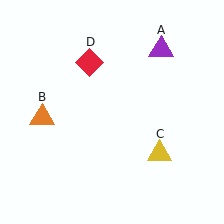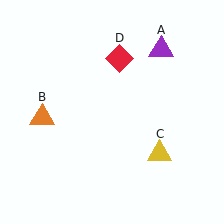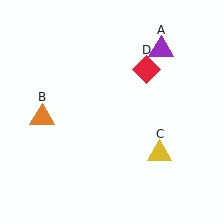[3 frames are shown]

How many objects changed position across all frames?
1 object changed position: red diamond (object D).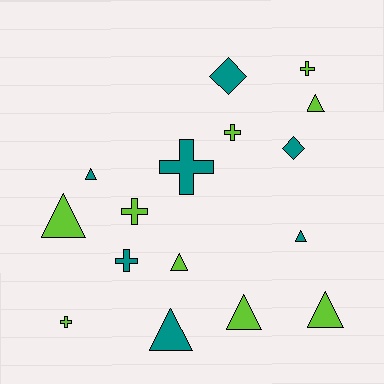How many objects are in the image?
There are 16 objects.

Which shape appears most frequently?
Triangle, with 8 objects.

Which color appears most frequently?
Lime, with 9 objects.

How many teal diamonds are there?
There are 2 teal diamonds.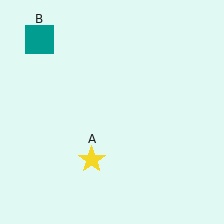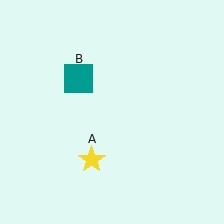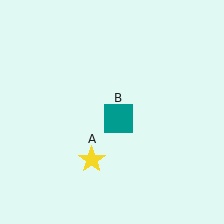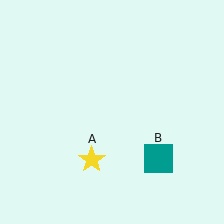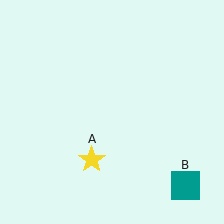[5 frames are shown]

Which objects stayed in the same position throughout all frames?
Yellow star (object A) remained stationary.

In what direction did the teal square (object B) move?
The teal square (object B) moved down and to the right.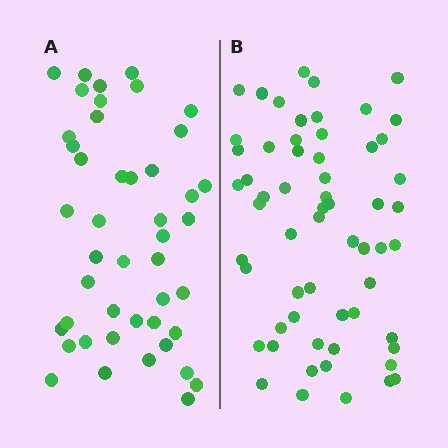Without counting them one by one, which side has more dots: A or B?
Region B (the right region) has more dots.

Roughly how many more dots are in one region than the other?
Region B has approximately 15 more dots than region A.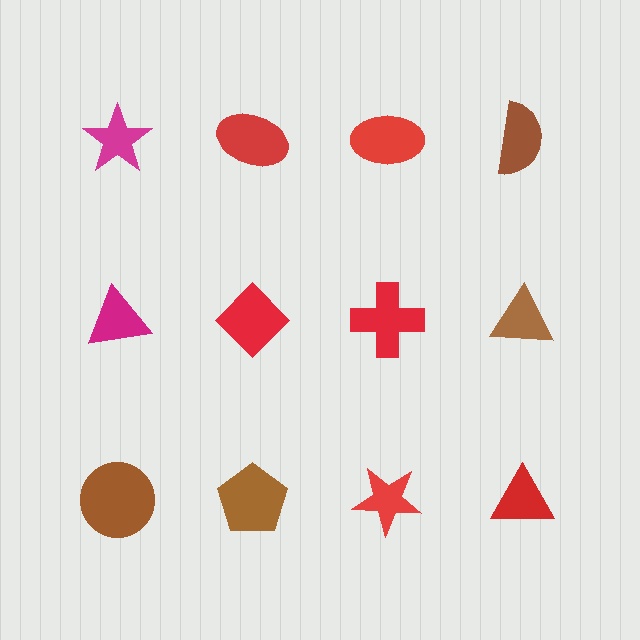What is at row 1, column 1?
A magenta star.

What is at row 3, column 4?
A red triangle.